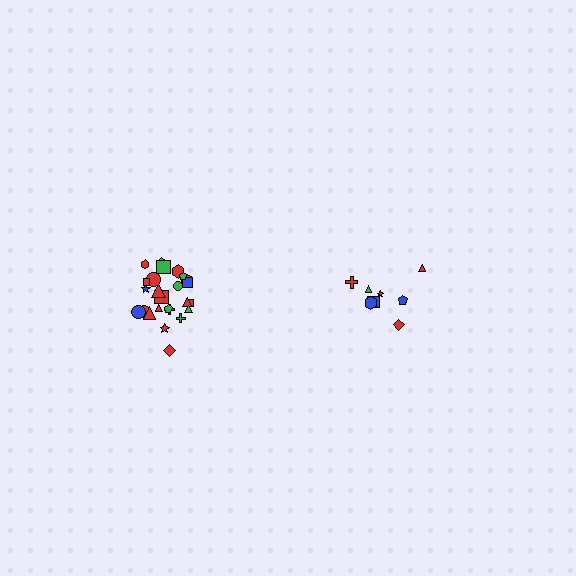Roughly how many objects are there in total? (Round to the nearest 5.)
Roughly 35 objects in total.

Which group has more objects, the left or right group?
The left group.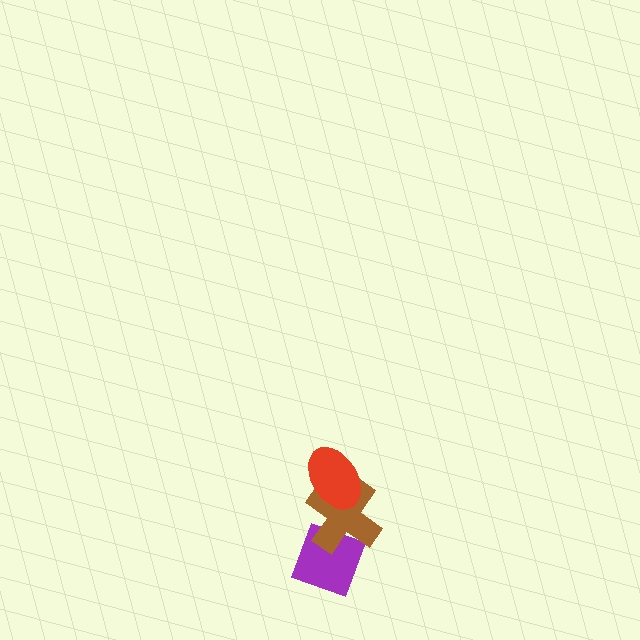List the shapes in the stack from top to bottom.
From top to bottom: the red ellipse, the brown cross, the purple diamond.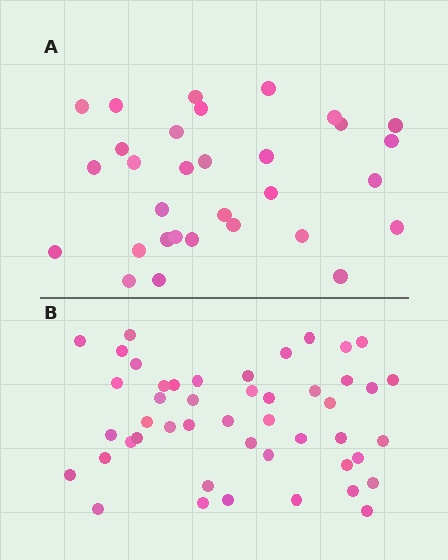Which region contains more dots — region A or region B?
Region B (the bottom region) has more dots.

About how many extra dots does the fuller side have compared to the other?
Region B has approximately 15 more dots than region A.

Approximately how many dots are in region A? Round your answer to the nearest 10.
About 30 dots. (The exact count is 31, which rounds to 30.)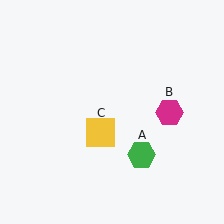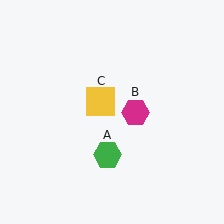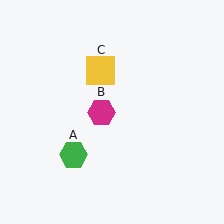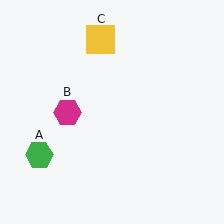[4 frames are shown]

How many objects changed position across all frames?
3 objects changed position: green hexagon (object A), magenta hexagon (object B), yellow square (object C).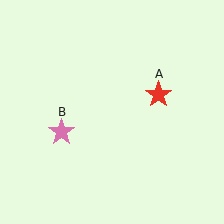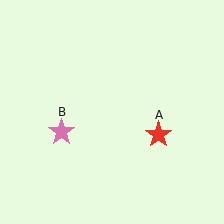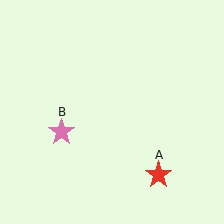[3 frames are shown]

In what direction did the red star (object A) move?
The red star (object A) moved down.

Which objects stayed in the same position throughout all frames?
Pink star (object B) remained stationary.